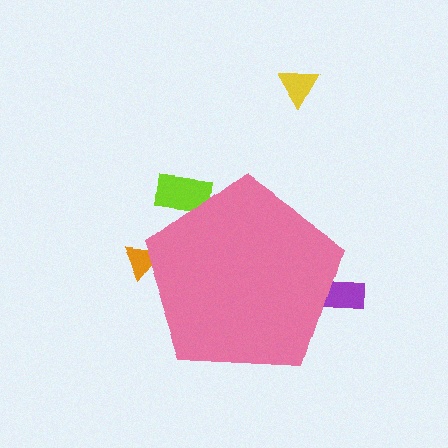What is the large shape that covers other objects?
A pink pentagon.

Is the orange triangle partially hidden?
Yes, the orange triangle is partially hidden behind the pink pentagon.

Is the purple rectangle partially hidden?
Yes, the purple rectangle is partially hidden behind the pink pentagon.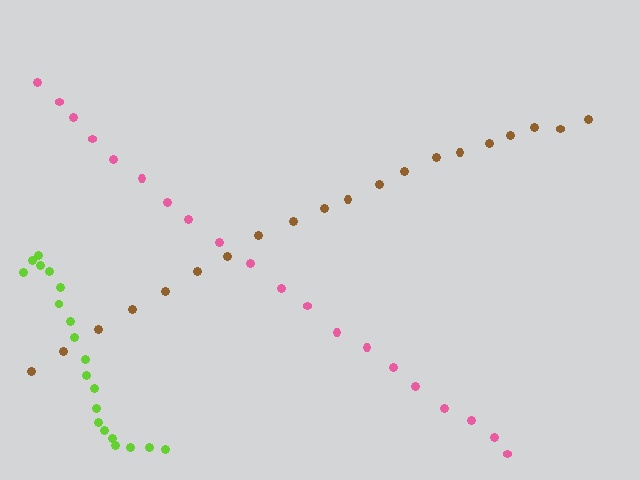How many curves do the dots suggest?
There are 3 distinct paths.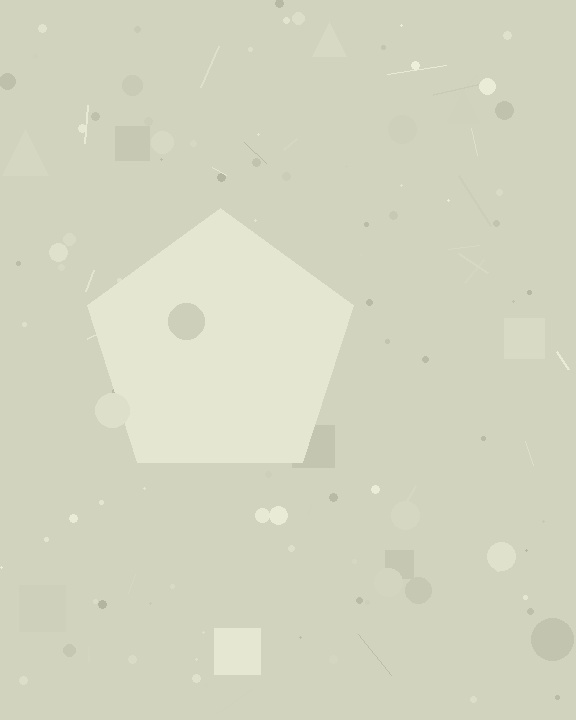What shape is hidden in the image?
A pentagon is hidden in the image.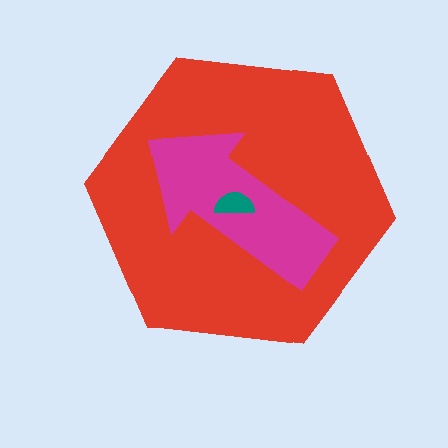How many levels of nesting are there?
3.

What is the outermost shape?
The red hexagon.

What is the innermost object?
The teal semicircle.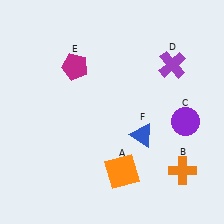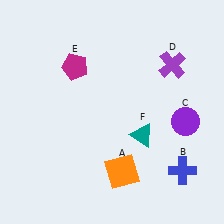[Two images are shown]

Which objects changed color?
B changed from orange to blue. F changed from blue to teal.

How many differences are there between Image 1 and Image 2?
There are 2 differences between the two images.